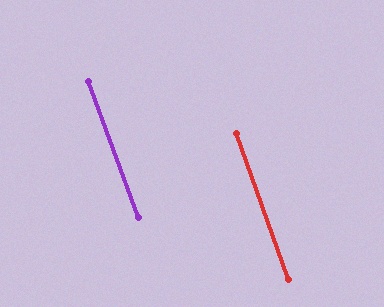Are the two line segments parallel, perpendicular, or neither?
Parallel — their directions differ by only 0.9°.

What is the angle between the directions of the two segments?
Approximately 1 degree.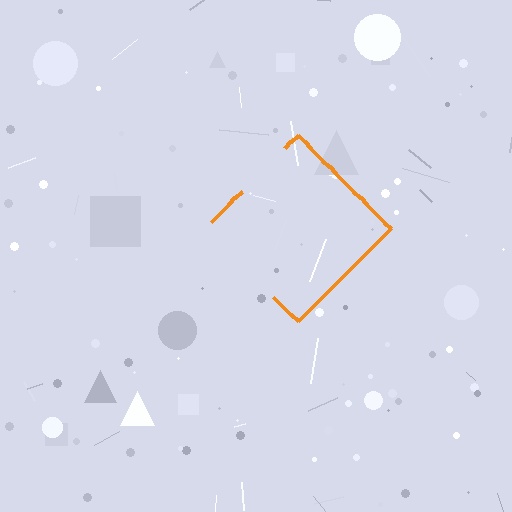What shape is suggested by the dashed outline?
The dashed outline suggests a diamond.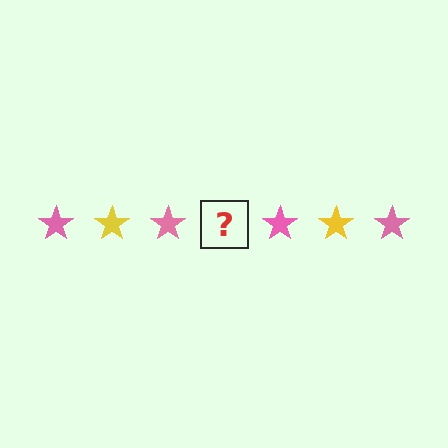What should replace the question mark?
The question mark should be replaced with a yellow star.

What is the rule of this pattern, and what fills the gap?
The rule is that the pattern cycles through pink, yellow stars. The gap should be filled with a yellow star.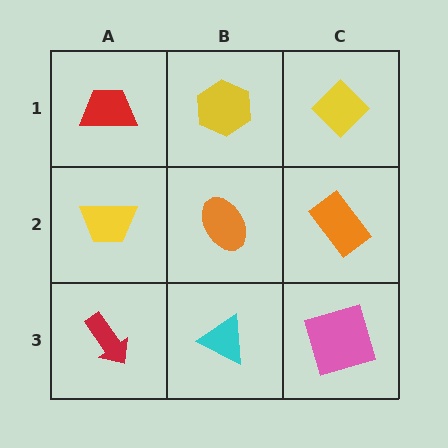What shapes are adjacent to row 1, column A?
A yellow trapezoid (row 2, column A), a yellow hexagon (row 1, column B).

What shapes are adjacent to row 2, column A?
A red trapezoid (row 1, column A), a red arrow (row 3, column A), an orange ellipse (row 2, column B).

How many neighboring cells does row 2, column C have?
3.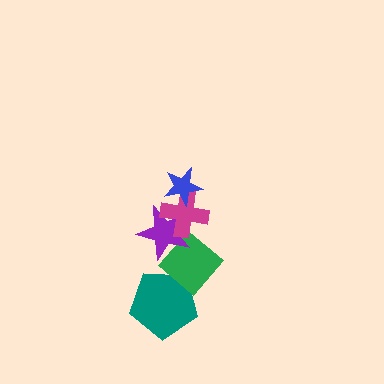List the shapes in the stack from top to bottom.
From top to bottom: the blue star, the magenta cross, the purple star, the green diamond, the teal pentagon.